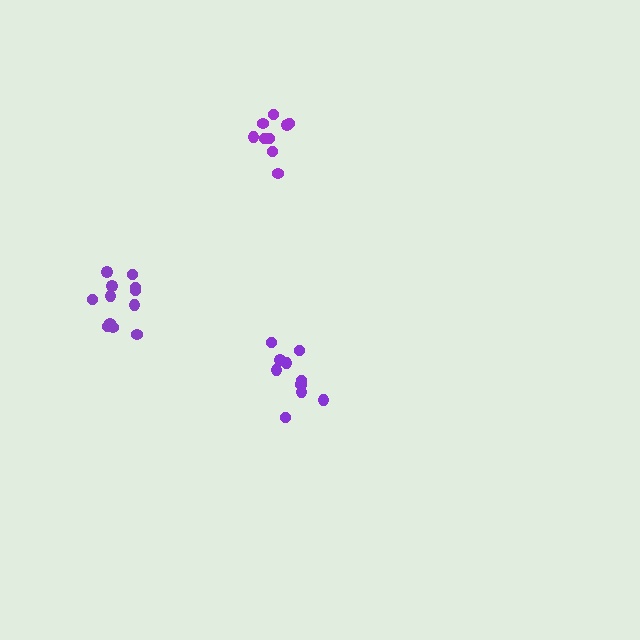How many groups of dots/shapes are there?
There are 3 groups.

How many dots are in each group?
Group 1: 9 dots, Group 2: 12 dots, Group 3: 10 dots (31 total).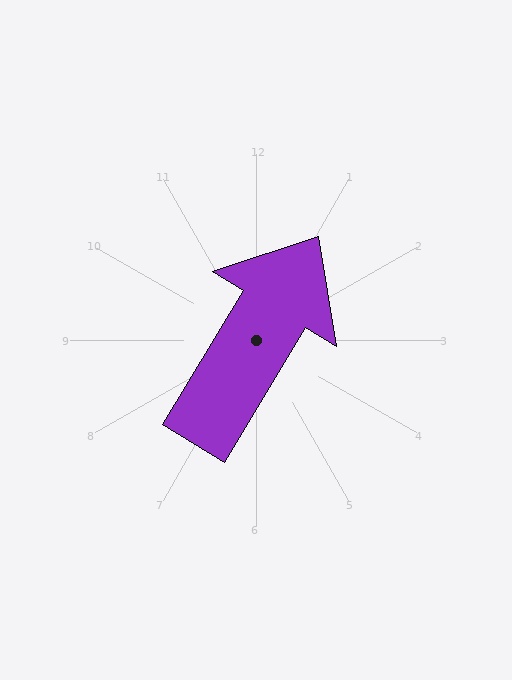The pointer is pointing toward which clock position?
Roughly 1 o'clock.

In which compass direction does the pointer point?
Northeast.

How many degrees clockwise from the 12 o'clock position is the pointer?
Approximately 31 degrees.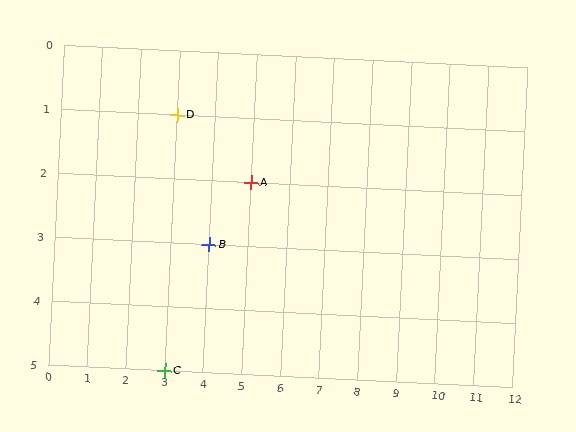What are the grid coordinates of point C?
Point C is at grid coordinates (3, 5).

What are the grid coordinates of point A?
Point A is at grid coordinates (5, 2).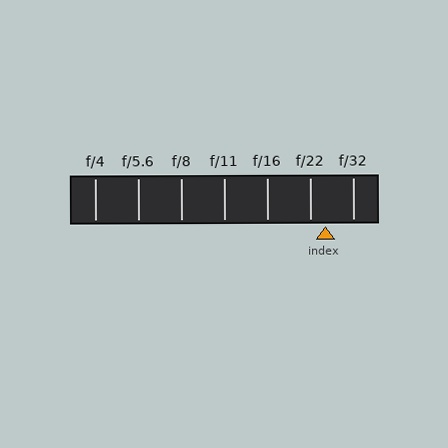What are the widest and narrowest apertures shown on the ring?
The widest aperture shown is f/4 and the narrowest is f/32.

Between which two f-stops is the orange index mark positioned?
The index mark is between f/22 and f/32.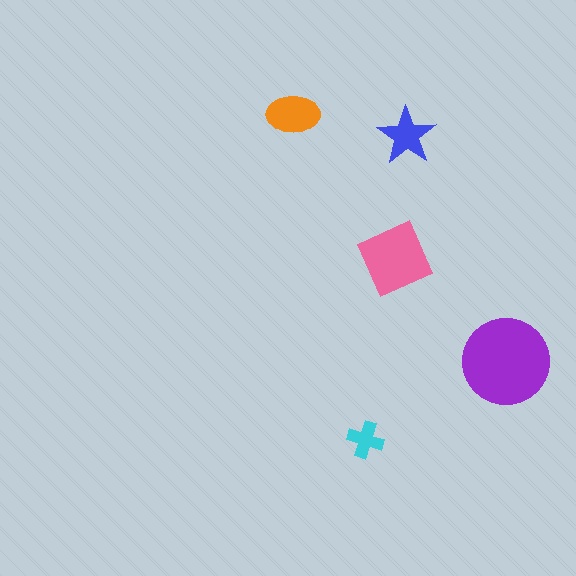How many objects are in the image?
There are 5 objects in the image.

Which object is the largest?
The purple circle.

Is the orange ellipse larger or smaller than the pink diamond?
Smaller.